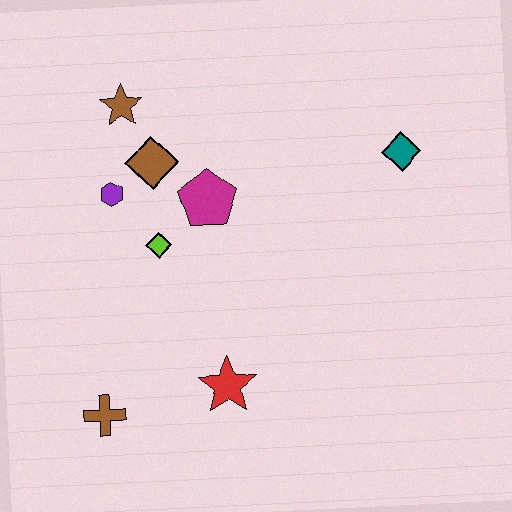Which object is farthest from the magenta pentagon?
The brown cross is farthest from the magenta pentagon.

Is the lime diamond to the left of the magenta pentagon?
Yes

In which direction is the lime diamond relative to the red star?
The lime diamond is above the red star.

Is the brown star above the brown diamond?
Yes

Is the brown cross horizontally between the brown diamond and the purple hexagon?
No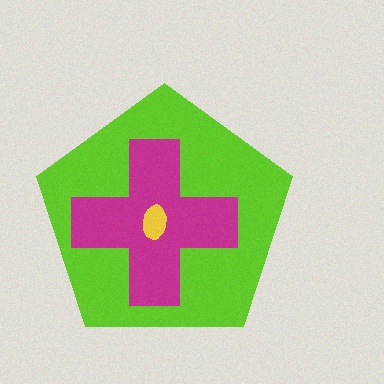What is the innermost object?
The yellow ellipse.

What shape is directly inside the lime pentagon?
The magenta cross.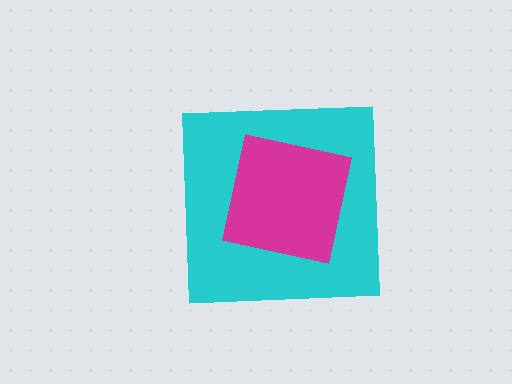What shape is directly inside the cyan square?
The magenta square.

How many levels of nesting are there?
2.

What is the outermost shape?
The cyan square.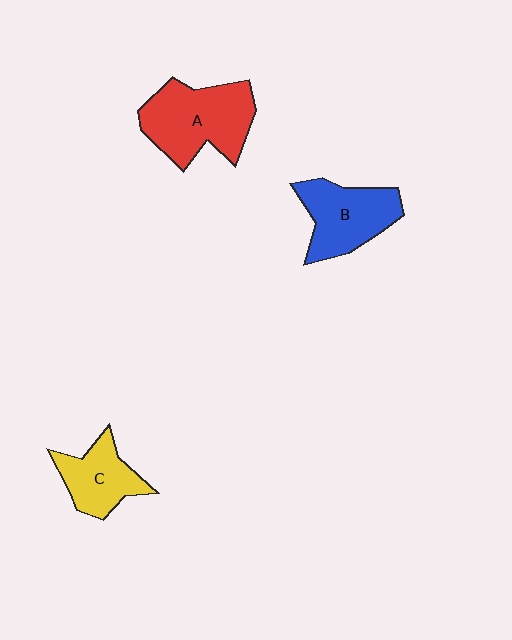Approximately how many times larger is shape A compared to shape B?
Approximately 1.3 times.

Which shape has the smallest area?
Shape C (yellow).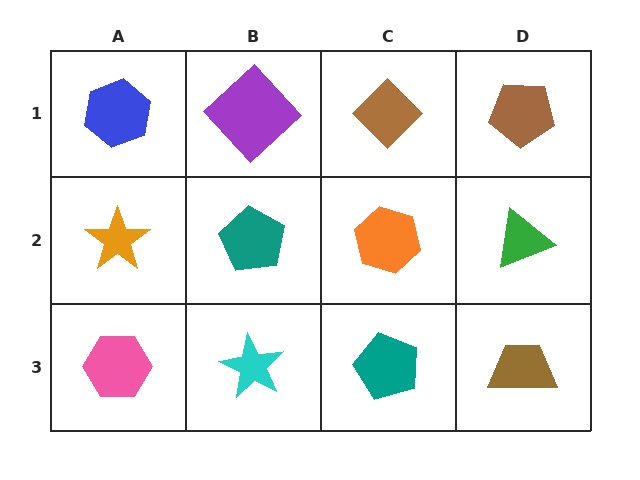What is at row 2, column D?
A green triangle.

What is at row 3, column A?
A pink hexagon.